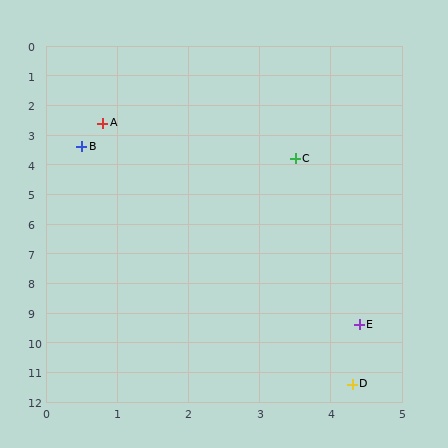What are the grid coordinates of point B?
Point B is at approximately (0.5, 3.4).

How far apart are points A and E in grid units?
Points A and E are about 7.7 grid units apart.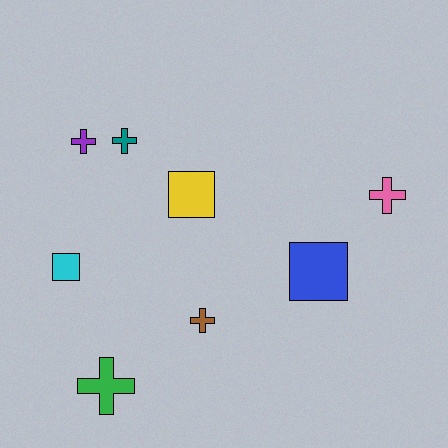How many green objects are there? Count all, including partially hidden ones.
There is 1 green object.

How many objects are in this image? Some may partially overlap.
There are 8 objects.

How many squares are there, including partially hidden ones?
There are 3 squares.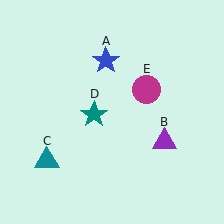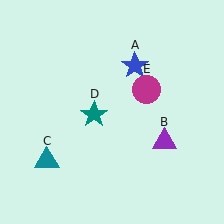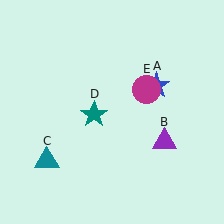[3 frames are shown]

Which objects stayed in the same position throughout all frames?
Purple triangle (object B) and teal triangle (object C) and teal star (object D) and magenta circle (object E) remained stationary.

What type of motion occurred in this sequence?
The blue star (object A) rotated clockwise around the center of the scene.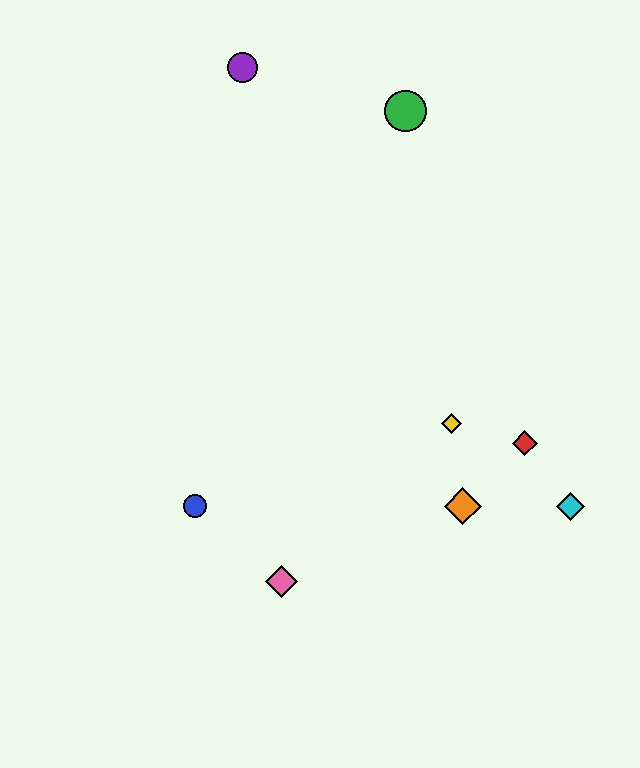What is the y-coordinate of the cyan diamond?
The cyan diamond is at y≈506.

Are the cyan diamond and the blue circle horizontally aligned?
Yes, both are at y≈506.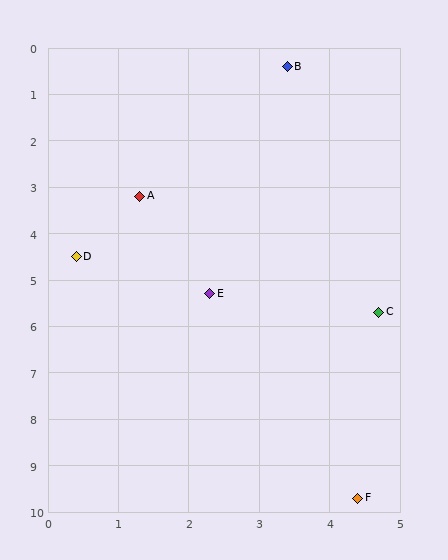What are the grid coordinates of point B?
Point B is at approximately (3.4, 0.4).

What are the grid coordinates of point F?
Point F is at approximately (4.4, 9.7).